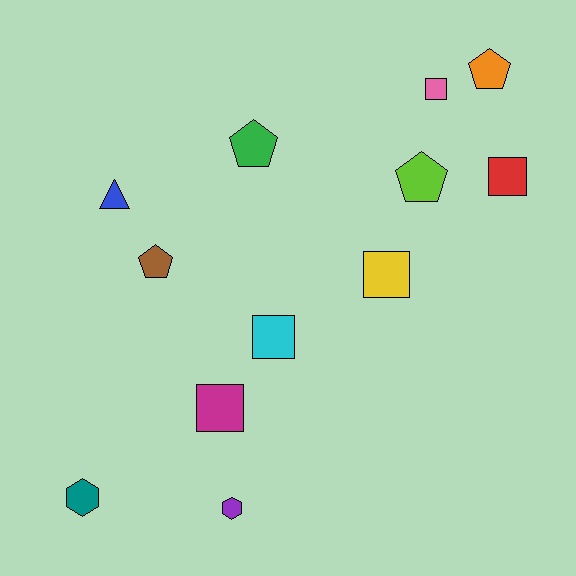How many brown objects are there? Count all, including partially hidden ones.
There is 1 brown object.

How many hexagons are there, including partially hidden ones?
There are 2 hexagons.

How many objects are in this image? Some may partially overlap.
There are 12 objects.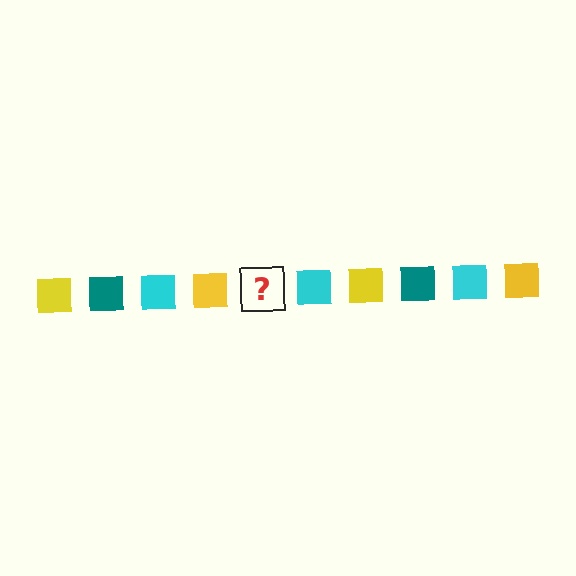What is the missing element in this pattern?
The missing element is a teal square.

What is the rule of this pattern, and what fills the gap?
The rule is that the pattern cycles through yellow, teal, cyan squares. The gap should be filled with a teal square.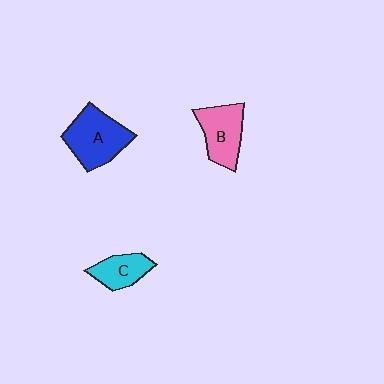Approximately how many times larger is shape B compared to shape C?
Approximately 1.4 times.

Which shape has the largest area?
Shape A (blue).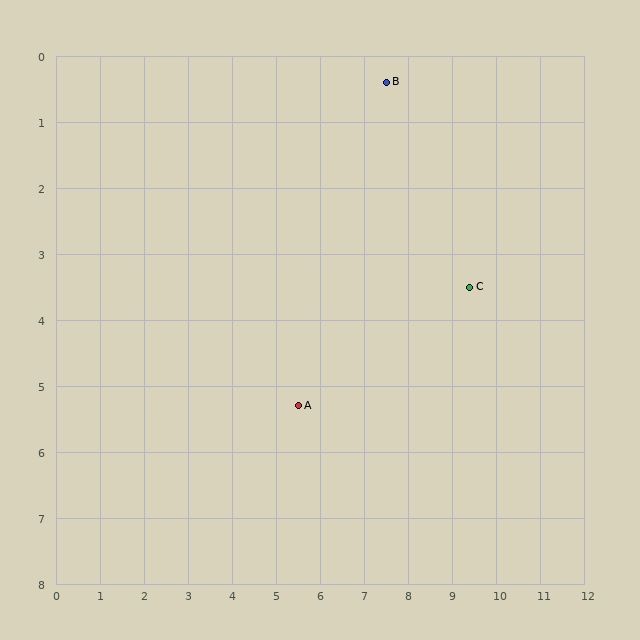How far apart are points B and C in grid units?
Points B and C are about 3.6 grid units apart.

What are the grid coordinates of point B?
Point B is at approximately (7.5, 0.4).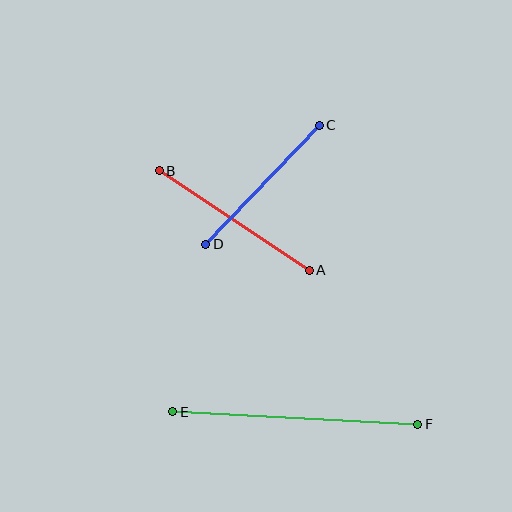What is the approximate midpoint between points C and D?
The midpoint is at approximately (263, 185) pixels.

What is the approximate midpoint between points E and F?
The midpoint is at approximately (295, 418) pixels.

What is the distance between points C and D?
The distance is approximately 165 pixels.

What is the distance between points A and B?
The distance is approximately 180 pixels.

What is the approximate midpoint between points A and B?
The midpoint is at approximately (234, 220) pixels.